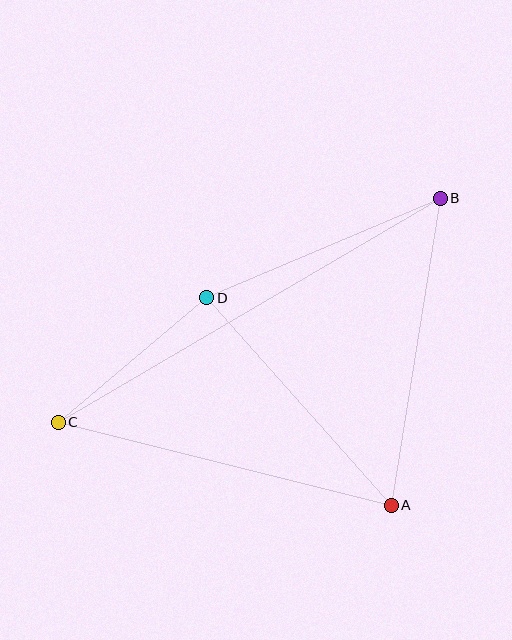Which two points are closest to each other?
Points C and D are closest to each other.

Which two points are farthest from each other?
Points B and C are farthest from each other.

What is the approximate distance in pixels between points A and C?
The distance between A and C is approximately 343 pixels.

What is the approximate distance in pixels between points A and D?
The distance between A and D is approximately 278 pixels.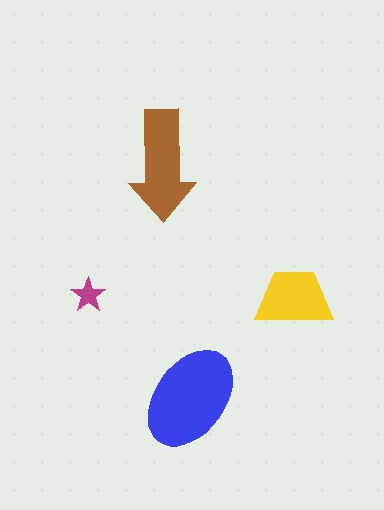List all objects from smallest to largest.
The magenta star, the yellow trapezoid, the brown arrow, the blue ellipse.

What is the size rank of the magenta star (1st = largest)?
4th.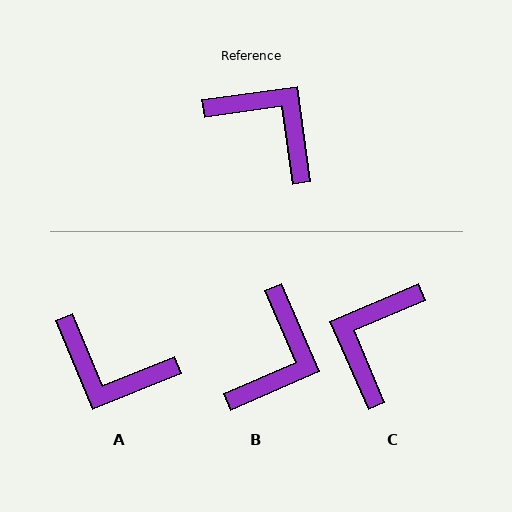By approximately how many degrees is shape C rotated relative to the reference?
Approximately 105 degrees counter-clockwise.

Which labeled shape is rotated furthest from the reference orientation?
A, about 166 degrees away.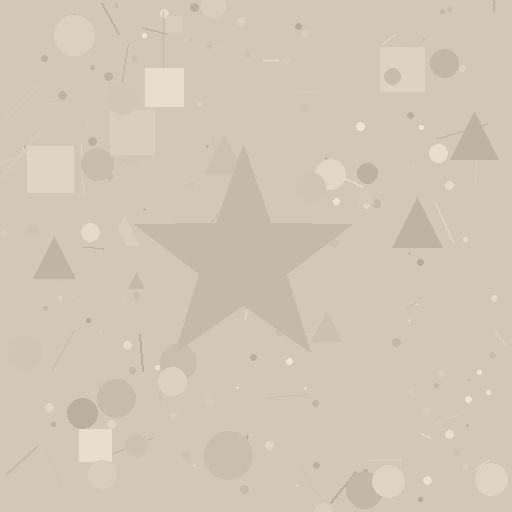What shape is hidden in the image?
A star is hidden in the image.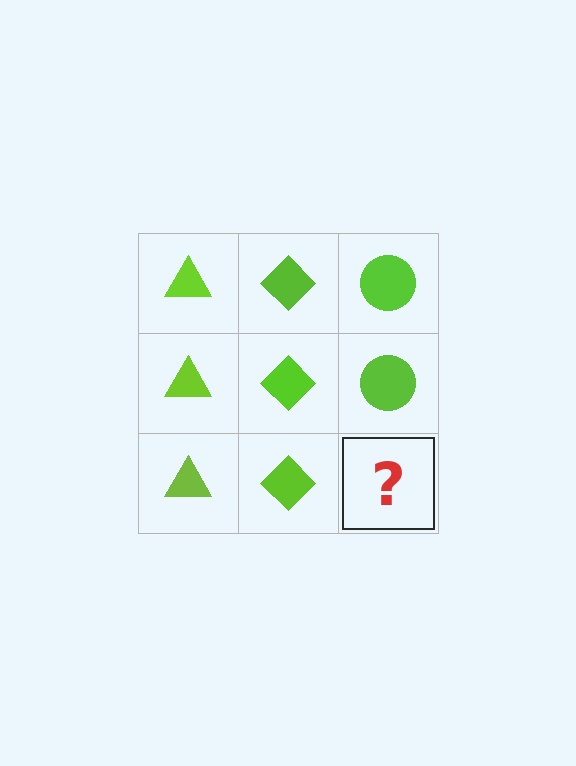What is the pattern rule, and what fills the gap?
The rule is that each column has a consistent shape. The gap should be filled with a lime circle.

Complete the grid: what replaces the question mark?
The question mark should be replaced with a lime circle.